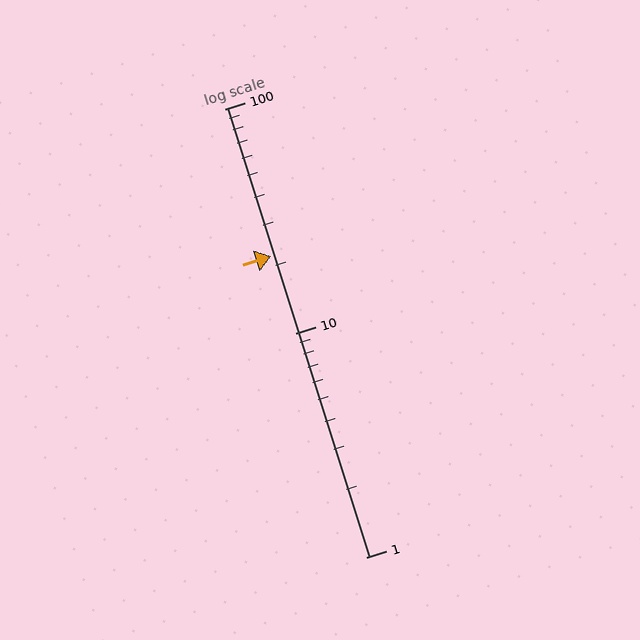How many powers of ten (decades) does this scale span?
The scale spans 2 decades, from 1 to 100.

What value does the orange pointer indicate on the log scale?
The pointer indicates approximately 22.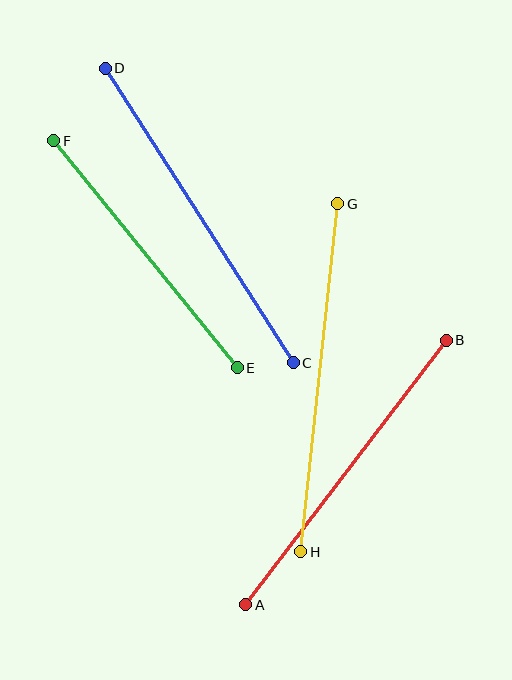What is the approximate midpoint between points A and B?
The midpoint is at approximately (346, 472) pixels.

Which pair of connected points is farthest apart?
Points G and H are farthest apart.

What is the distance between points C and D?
The distance is approximately 349 pixels.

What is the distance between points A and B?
The distance is approximately 332 pixels.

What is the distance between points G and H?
The distance is approximately 350 pixels.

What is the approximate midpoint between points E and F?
The midpoint is at approximately (146, 254) pixels.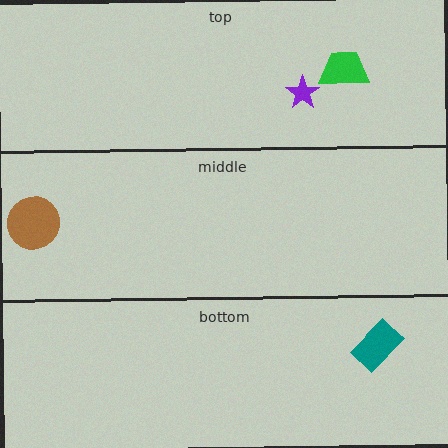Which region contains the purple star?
The top region.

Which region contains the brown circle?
The middle region.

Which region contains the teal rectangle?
The bottom region.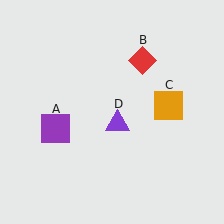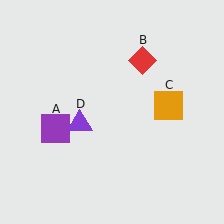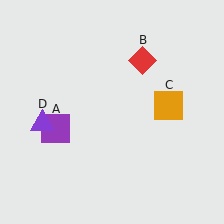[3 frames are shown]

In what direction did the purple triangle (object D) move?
The purple triangle (object D) moved left.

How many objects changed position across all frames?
1 object changed position: purple triangle (object D).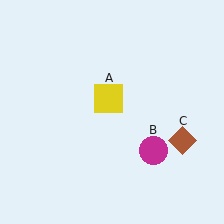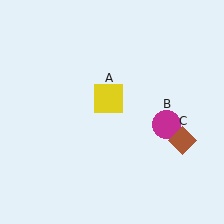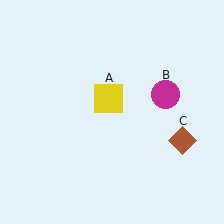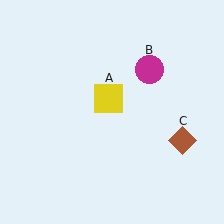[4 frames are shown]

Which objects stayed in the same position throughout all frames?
Yellow square (object A) and brown diamond (object C) remained stationary.